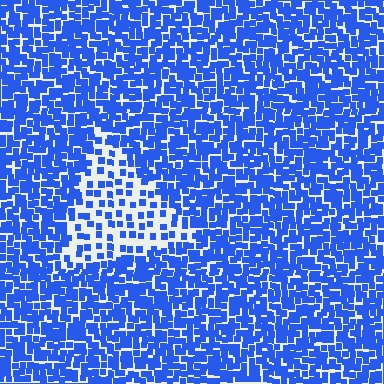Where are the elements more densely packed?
The elements are more densely packed outside the triangle boundary.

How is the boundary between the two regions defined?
The boundary is defined by a change in element density (approximately 2.4x ratio). All elements are the same color, size, and shape.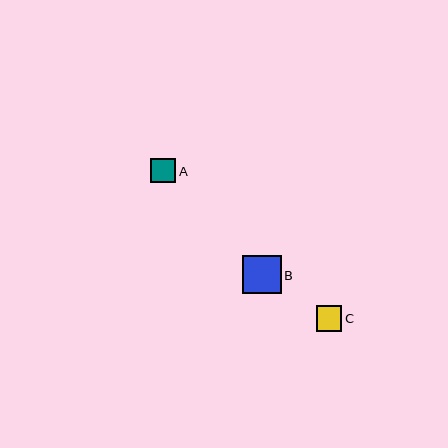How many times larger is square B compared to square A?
Square B is approximately 1.6 times the size of square A.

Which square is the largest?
Square B is the largest with a size of approximately 39 pixels.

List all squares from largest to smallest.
From largest to smallest: B, C, A.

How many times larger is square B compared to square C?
Square B is approximately 1.5 times the size of square C.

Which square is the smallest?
Square A is the smallest with a size of approximately 25 pixels.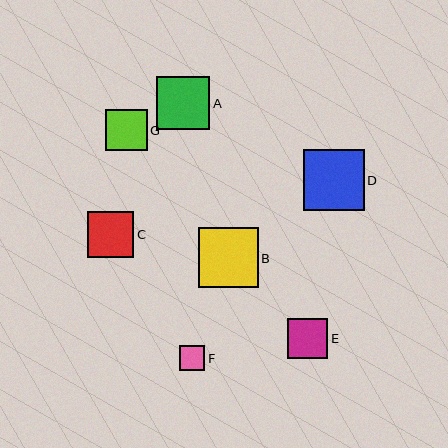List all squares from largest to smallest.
From largest to smallest: D, B, A, C, G, E, F.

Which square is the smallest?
Square F is the smallest with a size of approximately 25 pixels.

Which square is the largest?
Square D is the largest with a size of approximately 60 pixels.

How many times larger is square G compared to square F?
Square G is approximately 1.7 times the size of square F.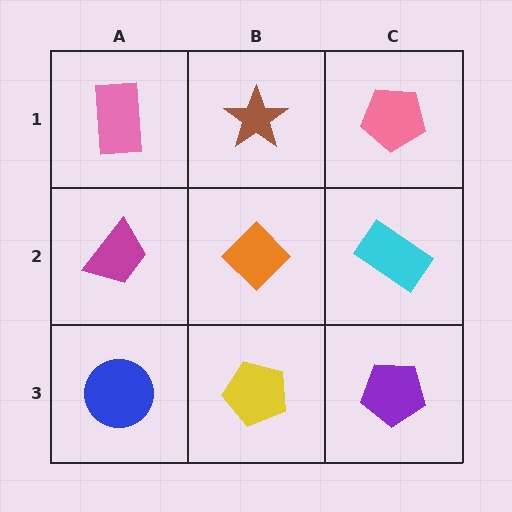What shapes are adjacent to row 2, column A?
A pink rectangle (row 1, column A), a blue circle (row 3, column A), an orange diamond (row 2, column B).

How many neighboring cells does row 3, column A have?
2.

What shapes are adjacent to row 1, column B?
An orange diamond (row 2, column B), a pink rectangle (row 1, column A), a pink pentagon (row 1, column C).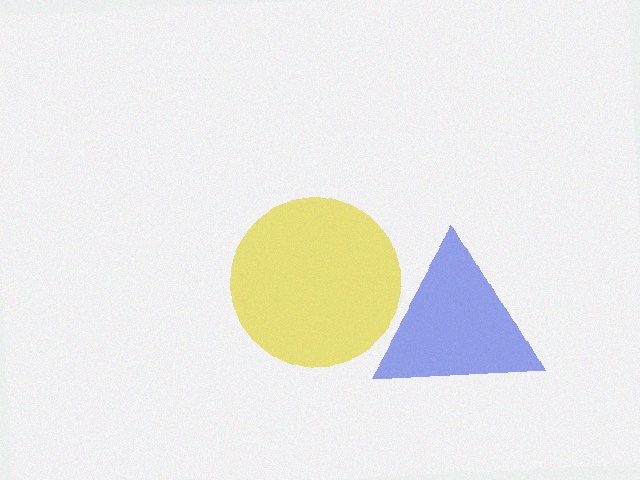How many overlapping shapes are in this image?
There are 2 overlapping shapes in the image.